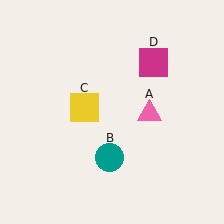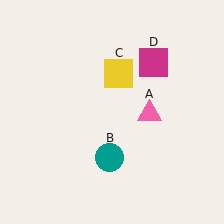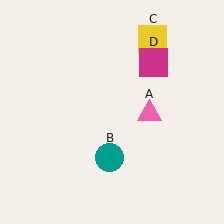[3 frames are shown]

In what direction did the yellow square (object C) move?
The yellow square (object C) moved up and to the right.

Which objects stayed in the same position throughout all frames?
Pink triangle (object A) and teal circle (object B) and magenta square (object D) remained stationary.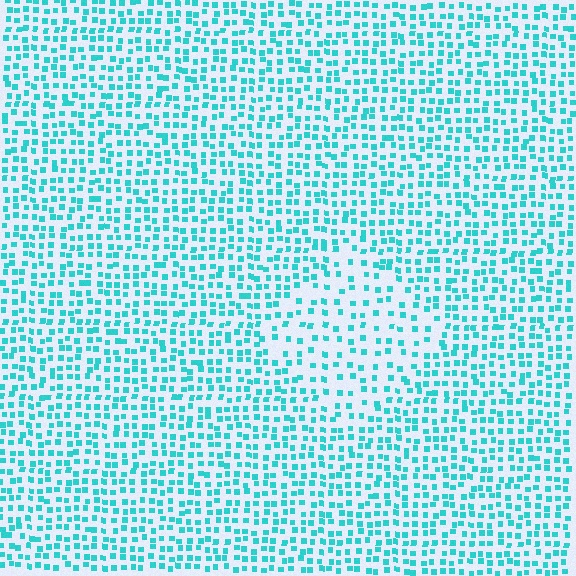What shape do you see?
I see a diamond.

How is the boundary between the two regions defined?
The boundary is defined by a change in element density (approximately 1.8x ratio). All elements are the same color, size, and shape.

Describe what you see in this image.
The image contains small cyan elements arranged at two different densities. A diamond-shaped region is visible where the elements are less densely packed than the surrounding area.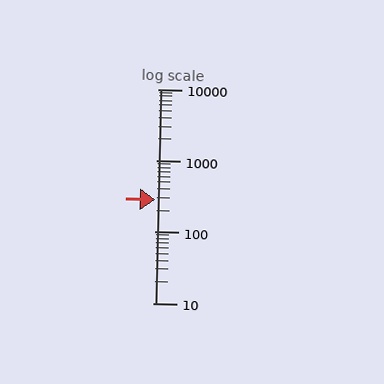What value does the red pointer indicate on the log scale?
The pointer indicates approximately 280.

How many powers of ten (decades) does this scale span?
The scale spans 3 decades, from 10 to 10000.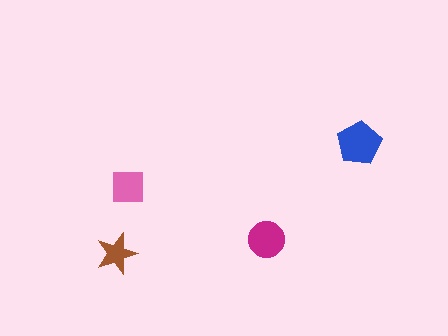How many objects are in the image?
There are 4 objects in the image.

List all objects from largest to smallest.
The blue pentagon, the magenta circle, the pink square, the brown star.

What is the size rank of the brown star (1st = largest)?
4th.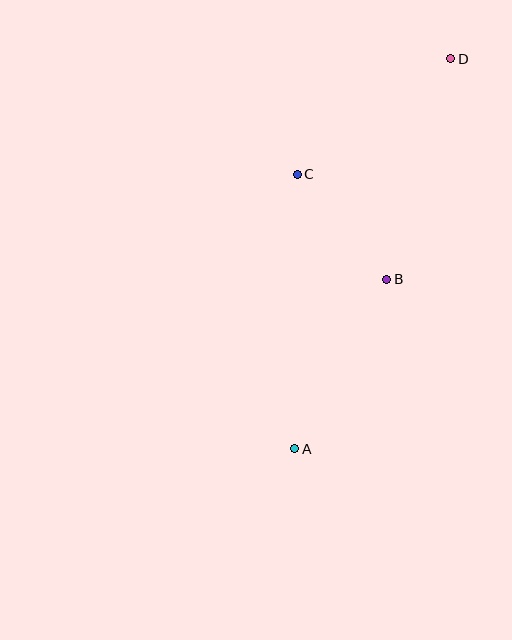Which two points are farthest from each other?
Points A and D are farthest from each other.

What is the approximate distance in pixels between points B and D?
The distance between B and D is approximately 229 pixels.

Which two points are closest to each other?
Points B and C are closest to each other.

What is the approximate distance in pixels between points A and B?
The distance between A and B is approximately 193 pixels.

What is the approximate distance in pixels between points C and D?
The distance between C and D is approximately 192 pixels.